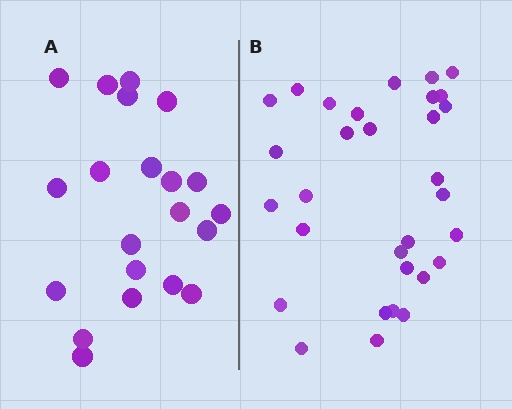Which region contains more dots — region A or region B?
Region B (the right region) has more dots.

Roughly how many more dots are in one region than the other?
Region B has roughly 10 or so more dots than region A.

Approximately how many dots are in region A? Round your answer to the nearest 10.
About 20 dots. (The exact count is 21, which rounds to 20.)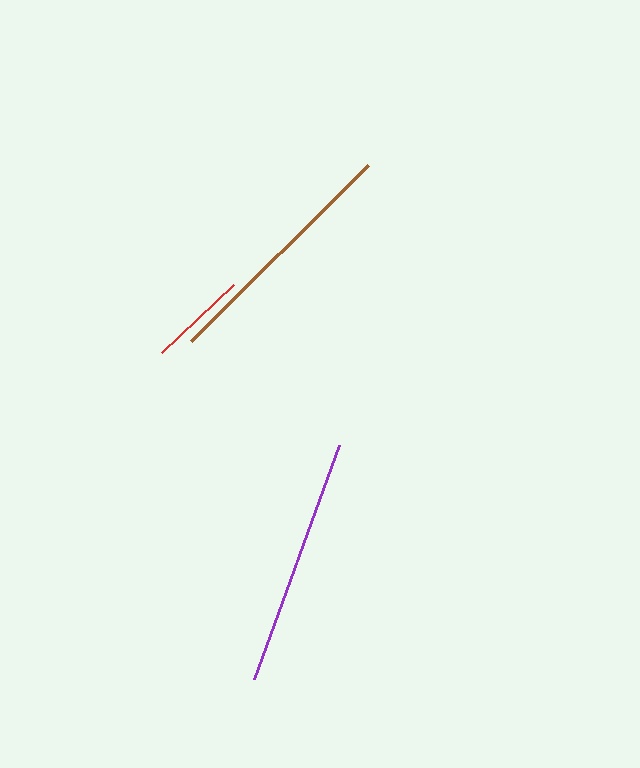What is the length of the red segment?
The red segment is approximately 99 pixels long.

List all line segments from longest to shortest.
From longest to shortest: purple, brown, red.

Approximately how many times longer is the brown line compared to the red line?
The brown line is approximately 2.5 times the length of the red line.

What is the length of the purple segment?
The purple segment is approximately 249 pixels long.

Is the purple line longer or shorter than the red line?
The purple line is longer than the red line.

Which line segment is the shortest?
The red line is the shortest at approximately 99 pixels.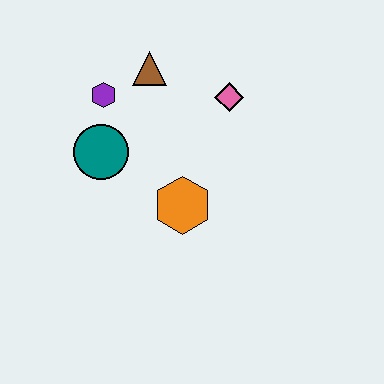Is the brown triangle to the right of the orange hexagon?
No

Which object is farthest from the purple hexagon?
The orange hexagon is farthest from the purple hexagon.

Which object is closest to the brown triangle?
The purple hexagon is closest to the brown triangle.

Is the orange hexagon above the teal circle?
No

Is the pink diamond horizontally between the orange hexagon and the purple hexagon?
No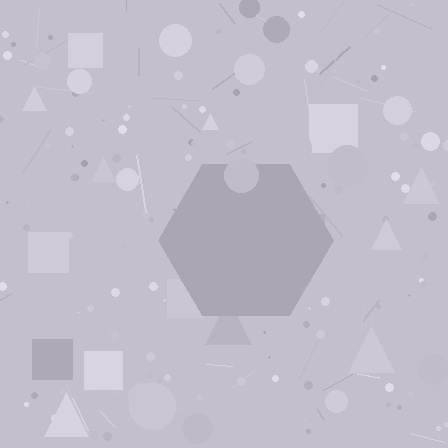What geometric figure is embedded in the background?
A hexagon is embedded in the background.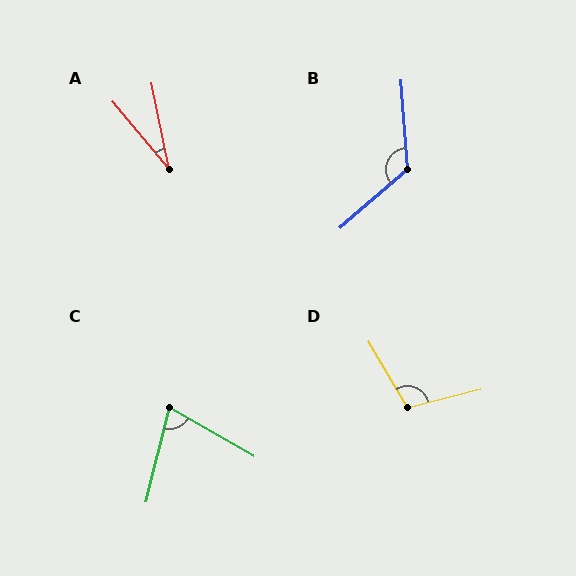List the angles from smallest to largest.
A (28°), C (74°), D (106°), B (127°).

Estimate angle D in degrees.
Approximately 106 degrees.